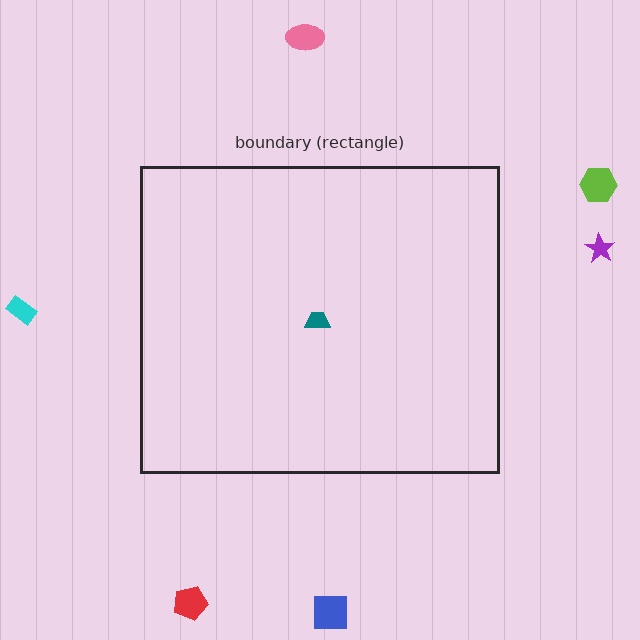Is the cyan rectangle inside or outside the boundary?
Outside.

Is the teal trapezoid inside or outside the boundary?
Inside.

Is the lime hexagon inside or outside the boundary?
Outside.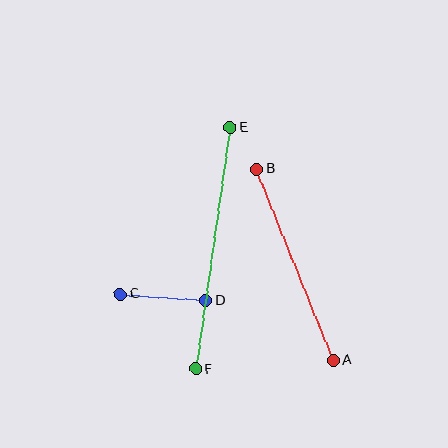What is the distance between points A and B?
The distance is approximately 206 pixels.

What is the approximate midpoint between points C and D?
The midpoint is at approximately (163, 297) pixels.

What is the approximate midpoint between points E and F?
The midpoint is at approximately (213, 248) pixels.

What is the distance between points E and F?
The distance is approximately 244 pixels.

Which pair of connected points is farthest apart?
Points E and F are farthest apart.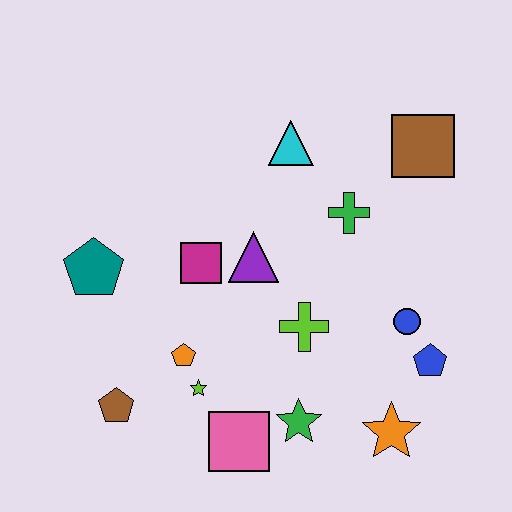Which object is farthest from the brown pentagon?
The brown square is farthest from the brown pentagon.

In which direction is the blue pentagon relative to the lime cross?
The blue pentagon is to the right of the lime cross.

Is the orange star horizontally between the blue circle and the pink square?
Yes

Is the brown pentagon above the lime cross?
No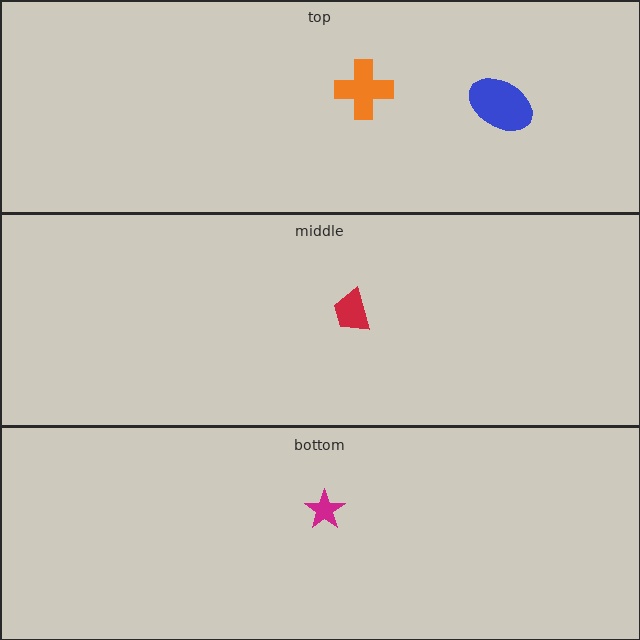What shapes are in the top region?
The blue ellipse, the orange cross.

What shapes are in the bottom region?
The magenta star.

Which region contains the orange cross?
The top region.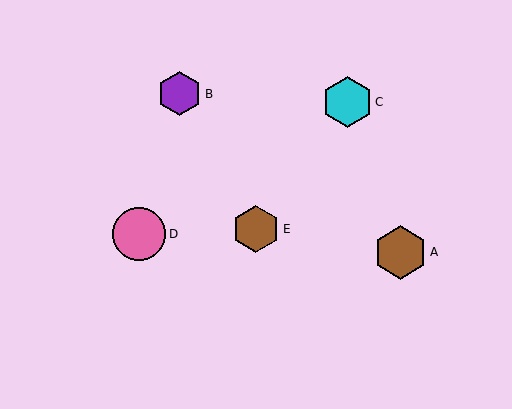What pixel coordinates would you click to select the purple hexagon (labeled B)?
Click at (179, 94) to select the purple hexagon B.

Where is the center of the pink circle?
The center of the pink circle is at (139, 234).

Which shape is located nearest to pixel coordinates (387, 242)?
The brown hexagon (labeled A) at (400, 252) is nearest to that location.